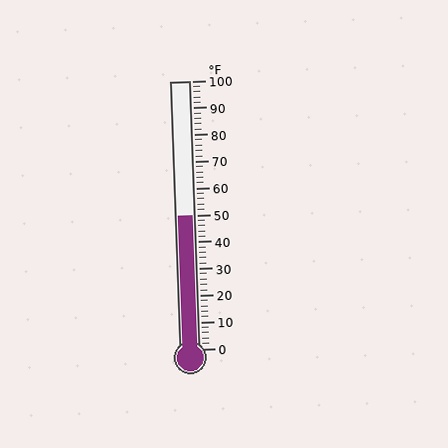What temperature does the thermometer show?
The thermometer shows approximately 50°F.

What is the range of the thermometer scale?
The thermometer scale ranges from 0°F to 100°F.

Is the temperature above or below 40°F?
The temperature is above 40°F.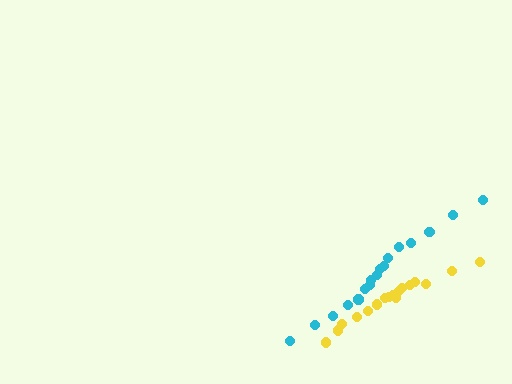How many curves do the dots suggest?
There are 2 distinct paths.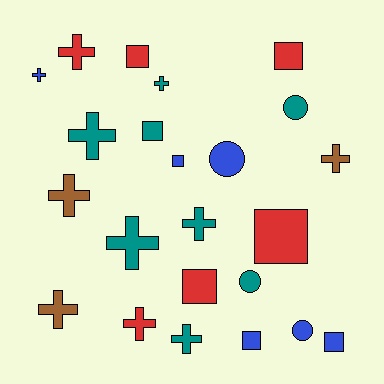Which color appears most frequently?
Teal, with 8 objects.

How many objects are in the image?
There are 23 objects.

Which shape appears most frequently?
Cross, with 11 objects.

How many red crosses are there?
There are 2 red crosses.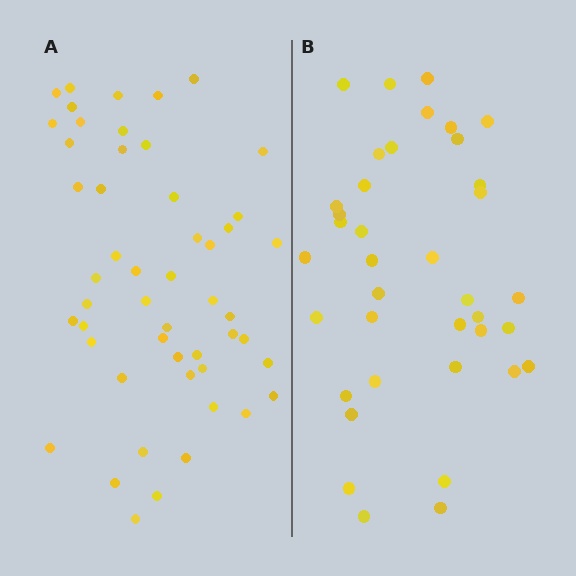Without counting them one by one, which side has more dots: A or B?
Region A (the left region) has more dots.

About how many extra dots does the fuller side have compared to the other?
Region A has approximately 15 more dots than region B.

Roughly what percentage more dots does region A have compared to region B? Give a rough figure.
About 35% more.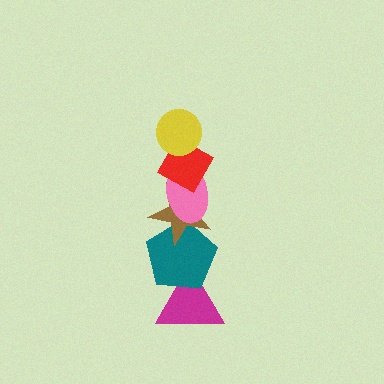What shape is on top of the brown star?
The pink ellipse is on top of the brown star.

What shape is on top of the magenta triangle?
The teal pentagon is on top of the magenta triangle.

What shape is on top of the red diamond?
The yellow circle is on top of the red diamond.